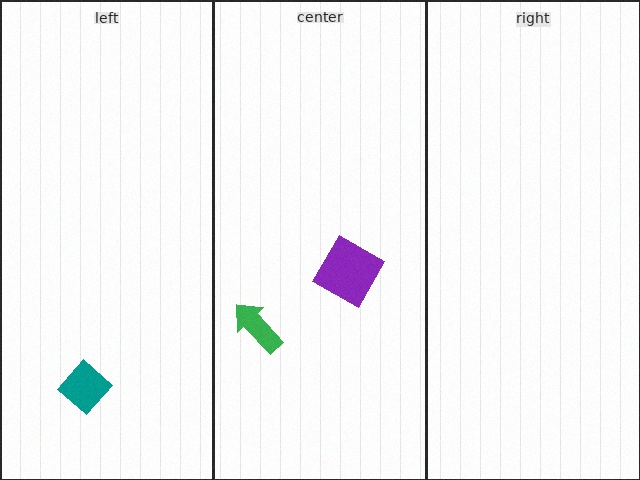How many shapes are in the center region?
2.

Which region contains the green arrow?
The center region.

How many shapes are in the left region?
1.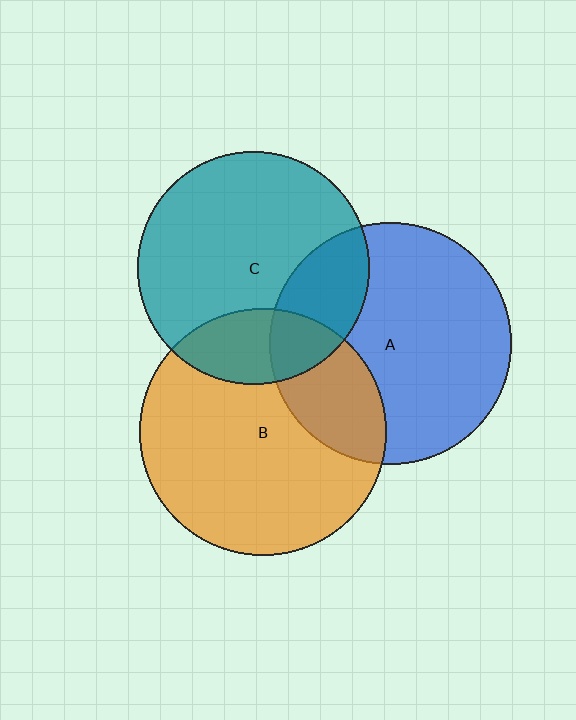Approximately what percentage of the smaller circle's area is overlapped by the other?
Approximately 20%.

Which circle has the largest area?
Circle B (orange).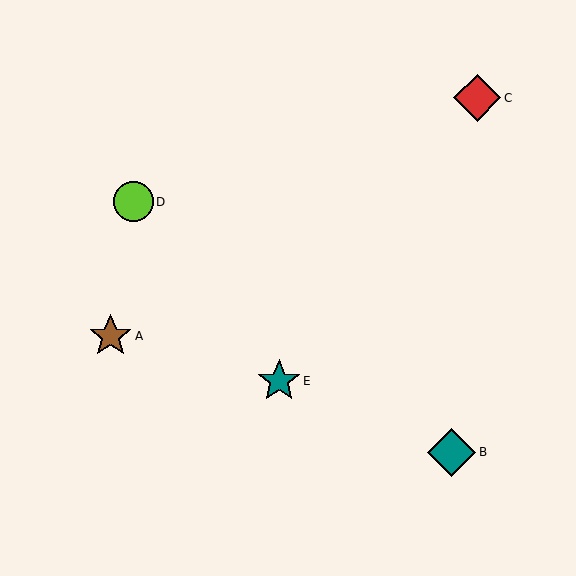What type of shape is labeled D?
Shape D is a lime circle.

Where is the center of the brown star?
The center of the brown star is at (111, 336).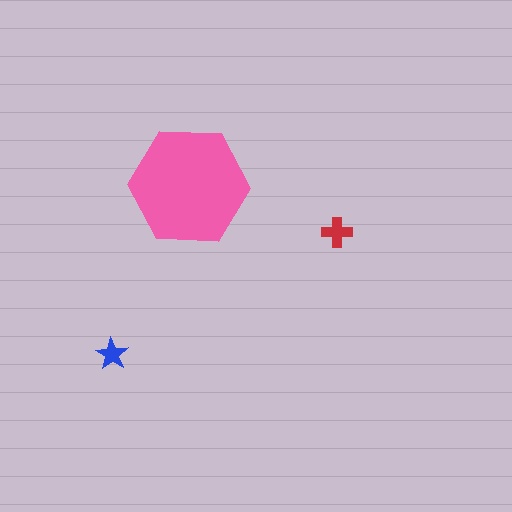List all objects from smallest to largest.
The blue star, the red cross, the pink hexagon.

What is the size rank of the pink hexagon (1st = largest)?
1st.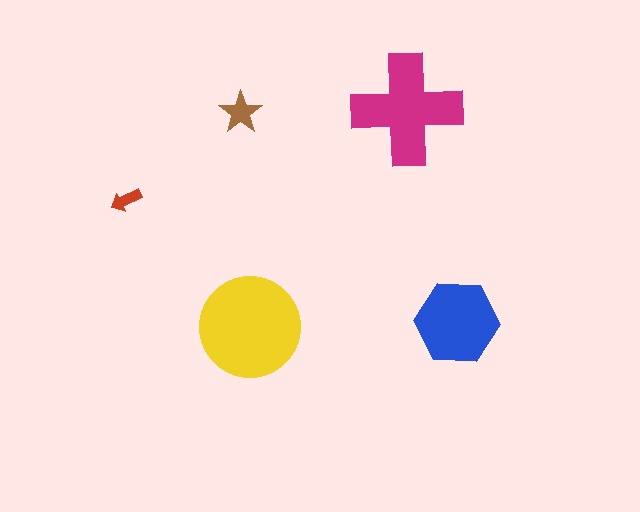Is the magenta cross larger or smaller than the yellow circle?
Smaller.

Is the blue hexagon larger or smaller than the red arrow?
Larger.